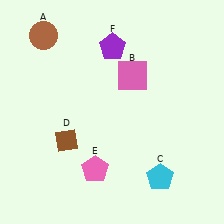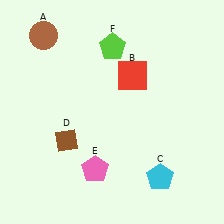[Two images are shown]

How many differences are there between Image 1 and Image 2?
There are 2 differences between the two images.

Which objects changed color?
B changed from pink to red. F changed from purple to lime.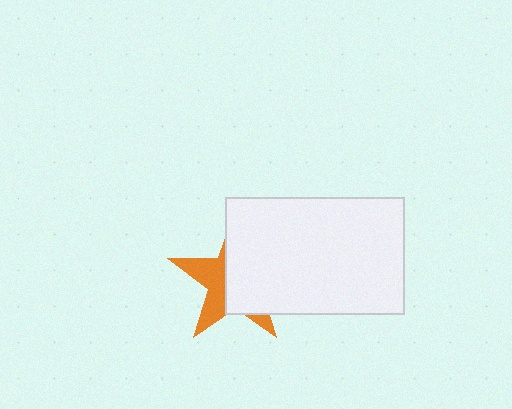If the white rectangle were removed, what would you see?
You would see the complete orange star.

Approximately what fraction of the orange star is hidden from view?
Roughly 59% of the orange star is hidden behind the white rectangle.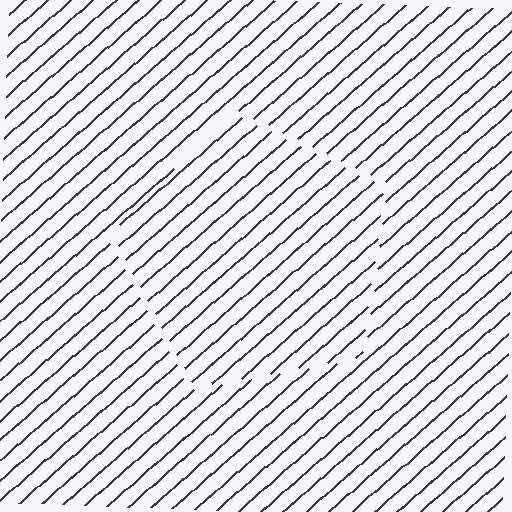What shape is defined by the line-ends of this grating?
An illusory pentagon. The interior of the shape contains the same grating, shifted by half a period — the contour is defined by the phase discontinuity where line-ends from the inner and outer gratings abut.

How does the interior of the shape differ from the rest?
The interior of the shape contains the same grating, shifted by half a period — the contour is defined by the phase discontinuity where line-ends from the inner and outer gratings abut.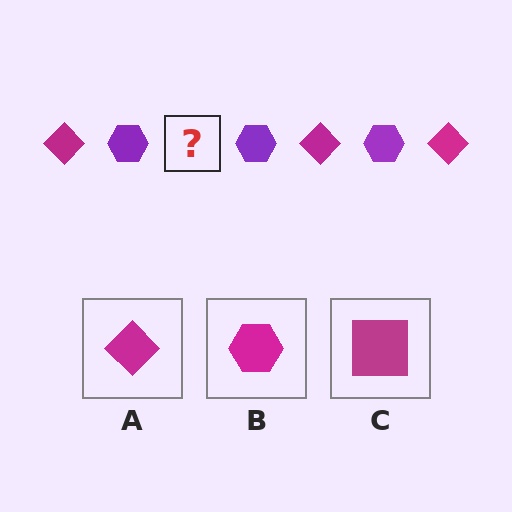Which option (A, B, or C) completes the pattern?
A.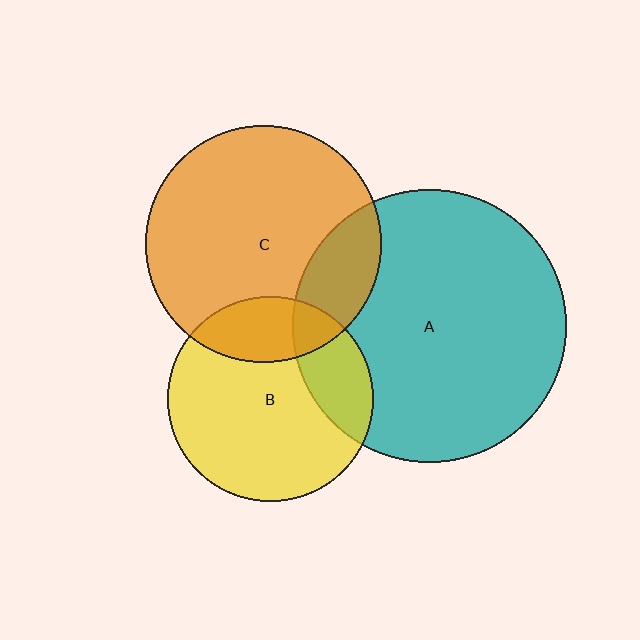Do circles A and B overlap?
Yes.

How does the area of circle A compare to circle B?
Approximately 1.8 times.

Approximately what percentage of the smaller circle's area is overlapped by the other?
Approximately 20%.